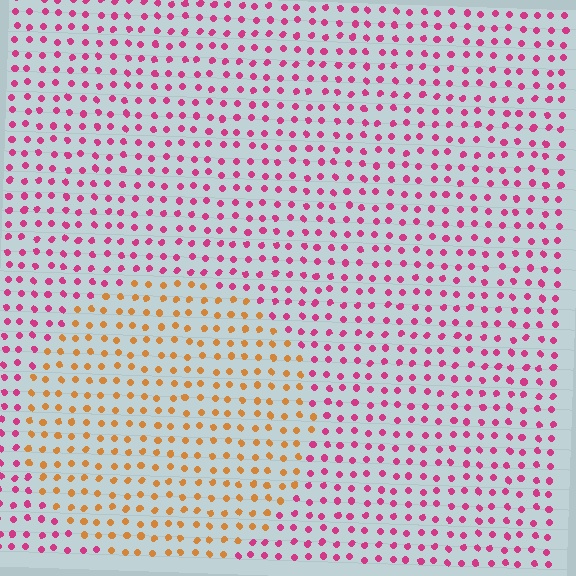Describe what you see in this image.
The image is filled with small magenta elements in a uniform arrangement. A circle-shaped region is visible where the elements are tinted to a slightly different hue, forming a subtle color boundary.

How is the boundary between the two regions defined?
The boundary is defined purely by a slight shift in hue (about 61 degrees). Spacing, size, and orientation are identical on both sides.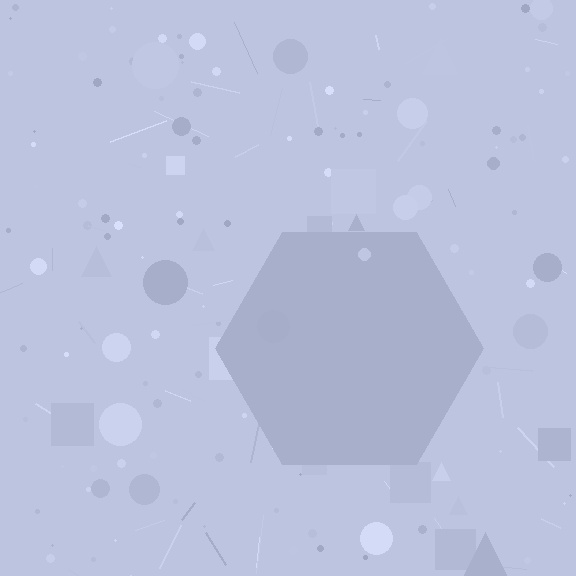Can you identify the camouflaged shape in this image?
The camouflaged shape is a hexagon.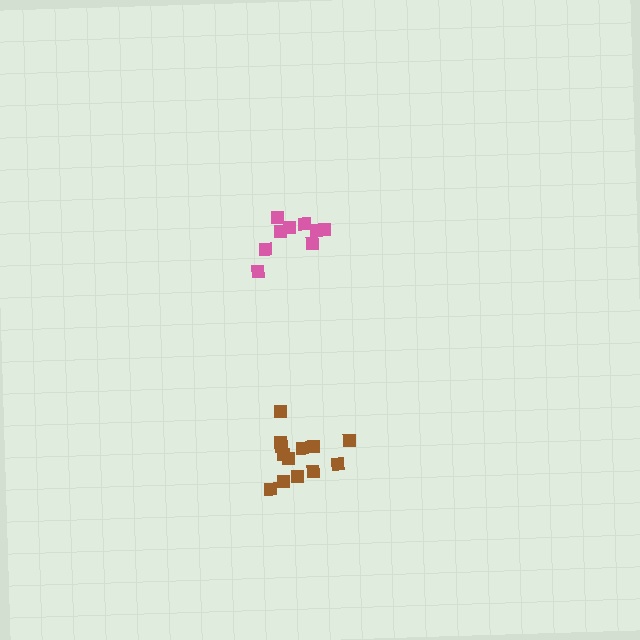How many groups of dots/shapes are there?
There are 2 groups.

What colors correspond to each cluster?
The clusters are colored: brown, pink.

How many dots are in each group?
Group 1: 13 dots, Group 2: 9 dots (22 total).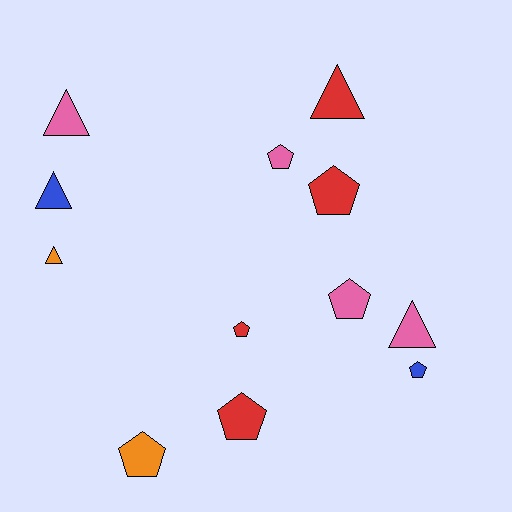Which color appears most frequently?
Red, with 4 objects.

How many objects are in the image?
There are 12 objects.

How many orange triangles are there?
There is 1 orange triangle.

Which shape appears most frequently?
Pentagon, with 7 objects.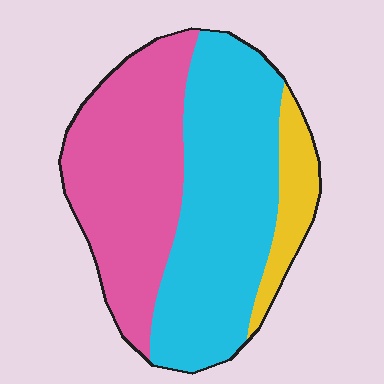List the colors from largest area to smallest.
From largest to smallest: cyan, pink, yellow.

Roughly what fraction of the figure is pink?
Pink takes up between a quarter and a half of the figure.